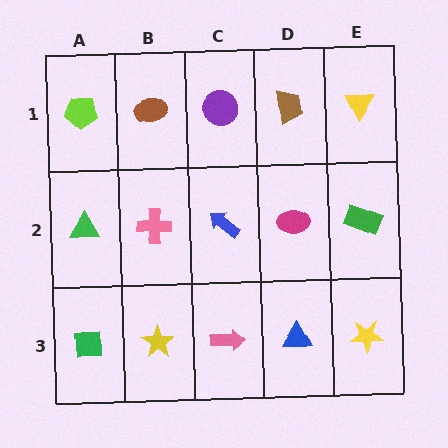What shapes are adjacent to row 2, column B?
A brown ellipse (row 1, column B), a yellow star (row 3, column B), a green triangle (row 2, column A), a blue arrow (row 2, column C).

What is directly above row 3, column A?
A green triangle.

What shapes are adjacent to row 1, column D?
A magenta ellipse (row 2, column D), a purple circle (row 1, column C), a yellow triangle (row 1, column E).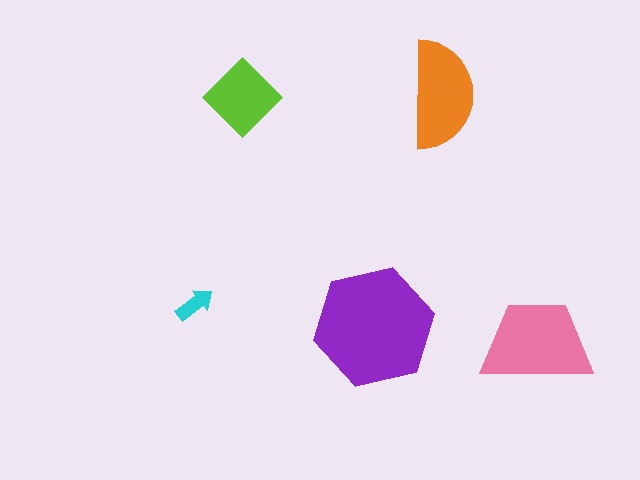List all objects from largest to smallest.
The purple hexagon, the pink trapezoid, the orange semicircle, the lime diamond, the cyan arrow.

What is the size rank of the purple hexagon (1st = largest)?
1st.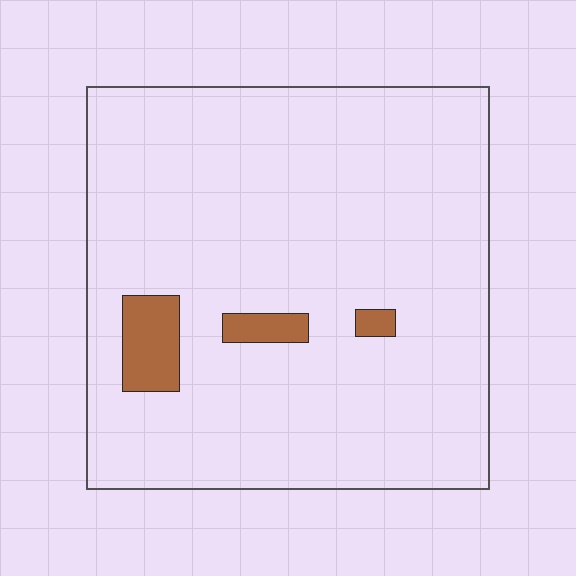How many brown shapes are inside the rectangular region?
3.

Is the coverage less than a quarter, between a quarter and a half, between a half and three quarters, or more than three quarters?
Less than a quarter.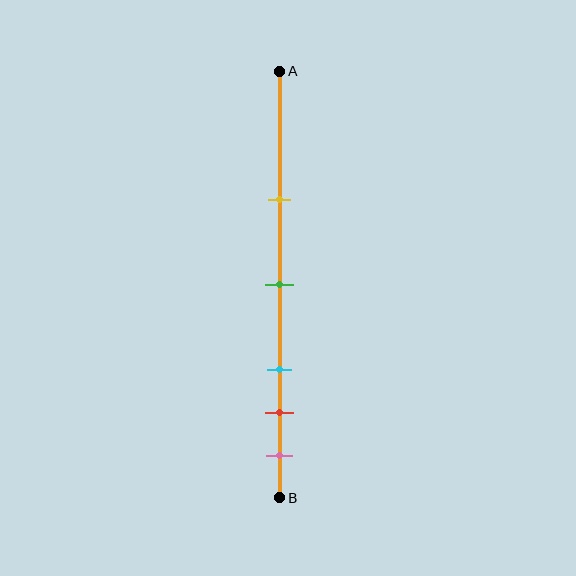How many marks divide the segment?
There are 5 marks dividing the segment.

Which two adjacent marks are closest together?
The red and pink marks are the closest adjacent pair.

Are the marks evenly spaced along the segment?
No, the marks are not evenly spaced.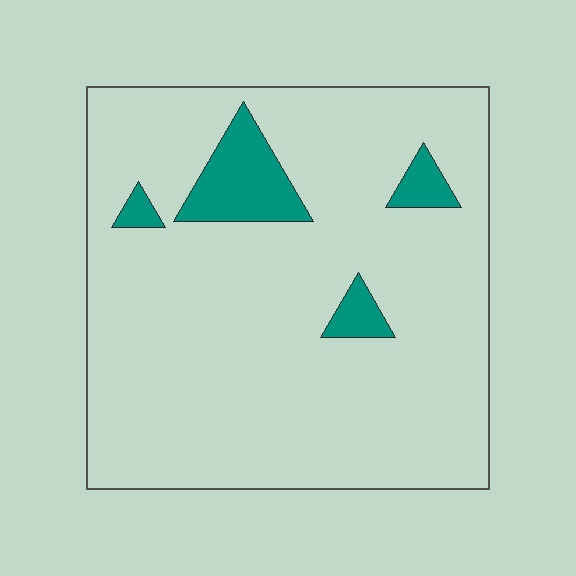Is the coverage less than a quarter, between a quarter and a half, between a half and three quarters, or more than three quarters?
Less than a quarter.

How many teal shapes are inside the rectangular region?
4.